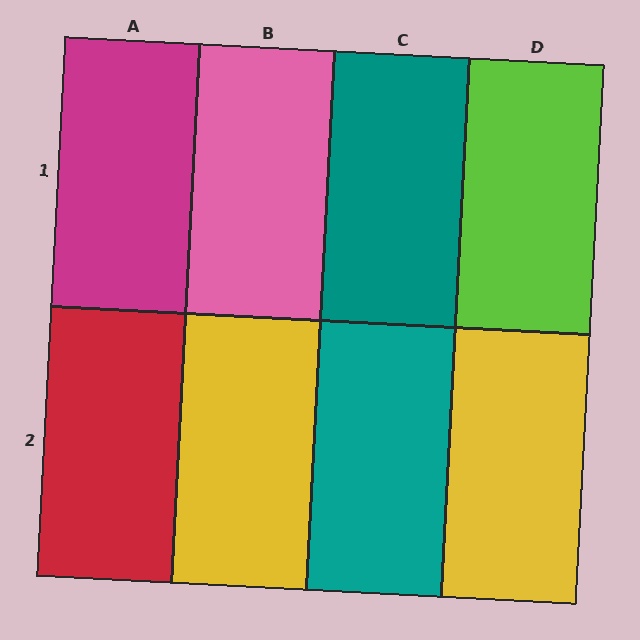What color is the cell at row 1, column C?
Teal.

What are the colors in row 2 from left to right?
Red, yellow, teal, yellow.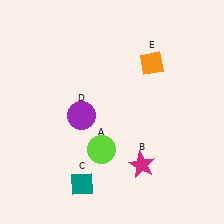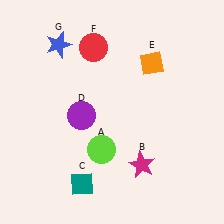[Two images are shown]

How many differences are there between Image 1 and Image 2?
There are 2 differences between the two images.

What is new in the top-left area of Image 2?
A red circle (F) was added in the top-left area of Image 2.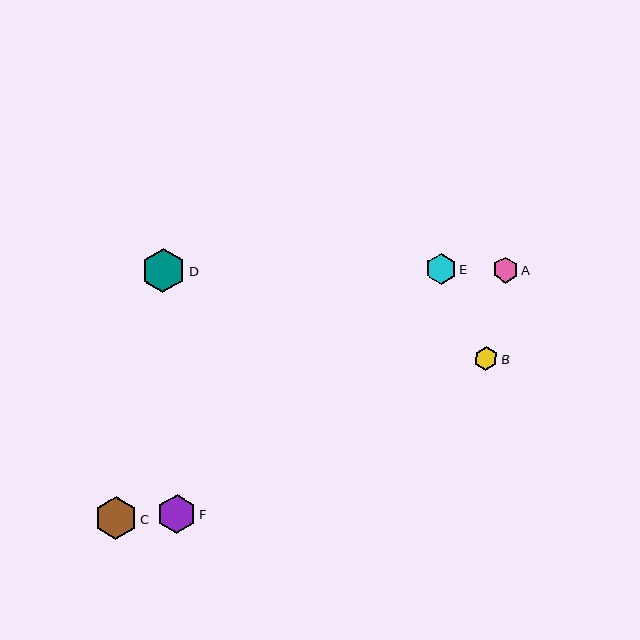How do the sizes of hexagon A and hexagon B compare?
Hexagon A and hexagon B are approximately the same size.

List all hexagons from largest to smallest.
From largest to smallest: D, C, F, E, A, B.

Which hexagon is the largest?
Hexagon D is the largest with a size of approximately 44 pixels.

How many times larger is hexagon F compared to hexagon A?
Hexagon F is approximately 1.5 times the size of hexagon A.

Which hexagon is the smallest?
Hexagon B is the smallest with a size of approximately 24 pixels.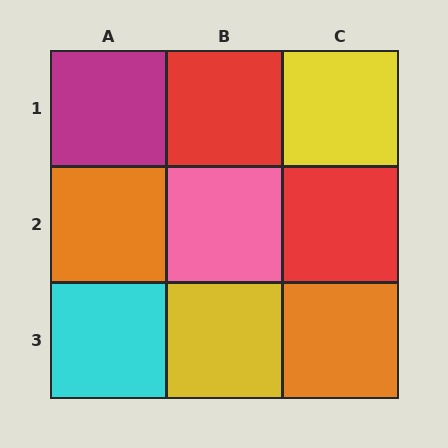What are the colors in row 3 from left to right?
Cyan, yellow, orange.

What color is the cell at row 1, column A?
Magenta.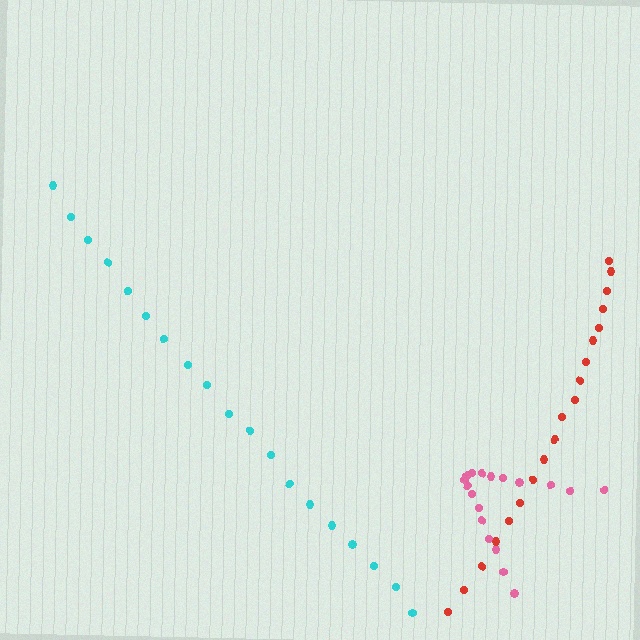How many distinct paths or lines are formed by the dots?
There are 3 distinct paths.